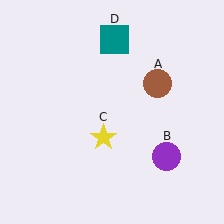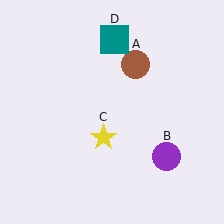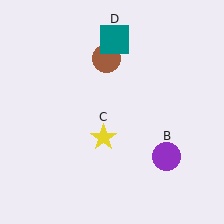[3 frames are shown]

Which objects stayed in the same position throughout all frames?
Purple circle (object B) and yellow star (object C) and teal square (object D) remained stationary.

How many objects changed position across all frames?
1 object changed position: brown circle (object A).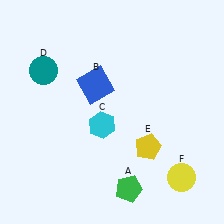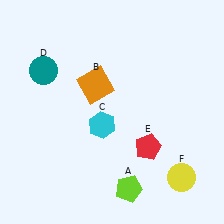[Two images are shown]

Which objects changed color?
A changed from green to lime. B changed from blue to orange. E changed from yellow to red.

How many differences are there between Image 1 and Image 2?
There are 3 differences between the two images.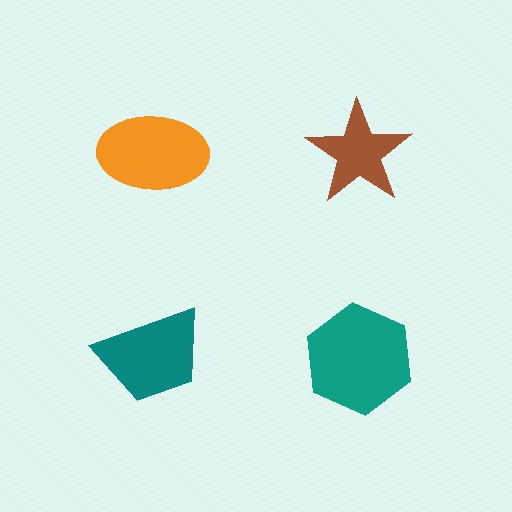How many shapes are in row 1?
2 shapes.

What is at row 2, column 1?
A teal trapezoid.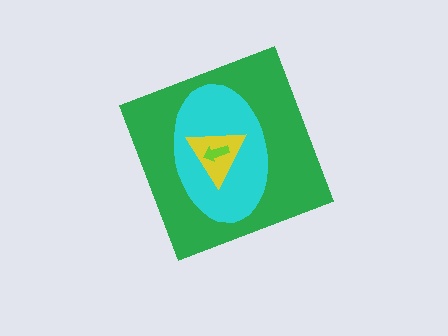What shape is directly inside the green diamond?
The cyan ellipse.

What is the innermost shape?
The lime arrow.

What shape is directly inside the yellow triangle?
The lime arrow.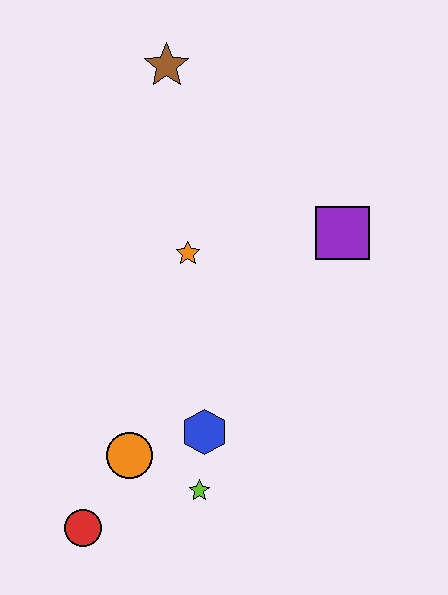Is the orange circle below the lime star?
No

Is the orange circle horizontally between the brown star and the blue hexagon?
No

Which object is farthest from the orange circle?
The brown star is farthest from the orange circle.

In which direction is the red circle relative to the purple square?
The red circle is below the purple square.